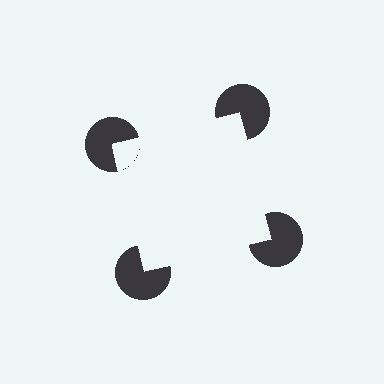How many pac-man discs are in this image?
There are 4 — one at each vertex of the illusory square.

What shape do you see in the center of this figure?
An illusory square — its edges are inferred from the aligned wedge cuts in the pac-man discs, not physically drawn.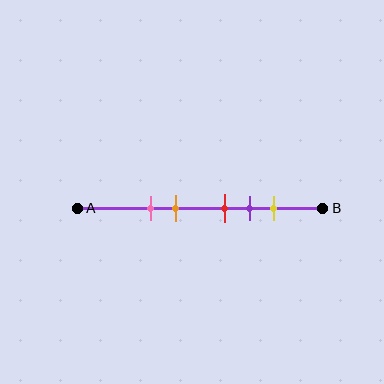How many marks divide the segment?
There are 5 marks dividing the segment.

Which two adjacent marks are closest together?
The red and purple marks are the closest adjacent pair.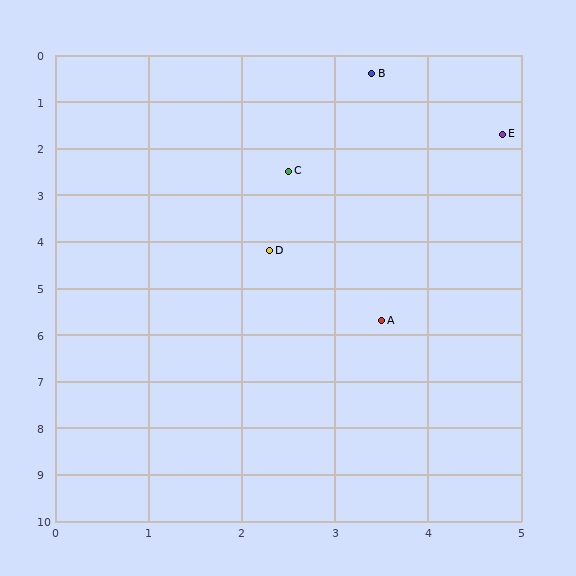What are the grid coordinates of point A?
Point A is at approximately (3.5, 5.7).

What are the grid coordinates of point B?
Point B is at approximately (3.4, 0.4).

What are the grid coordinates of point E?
Point E is at approximately (4.8, 1.7).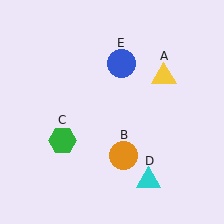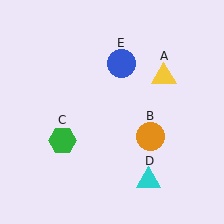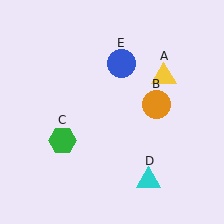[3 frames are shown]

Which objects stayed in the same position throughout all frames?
Yellow triangle (object A) and green hexagon (object C) and cyan triangle (object D) and blue circle (object E) remained stationary.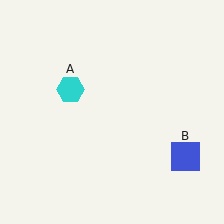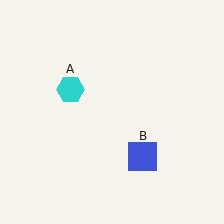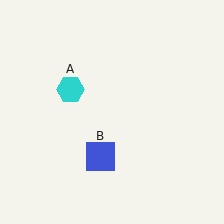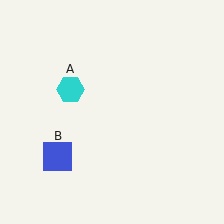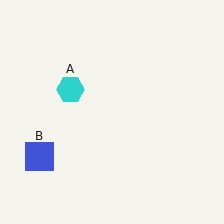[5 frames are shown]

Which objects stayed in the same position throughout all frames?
Cyan hexagon (object A) remained stationary.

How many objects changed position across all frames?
1 object changed position: blue square (object B).